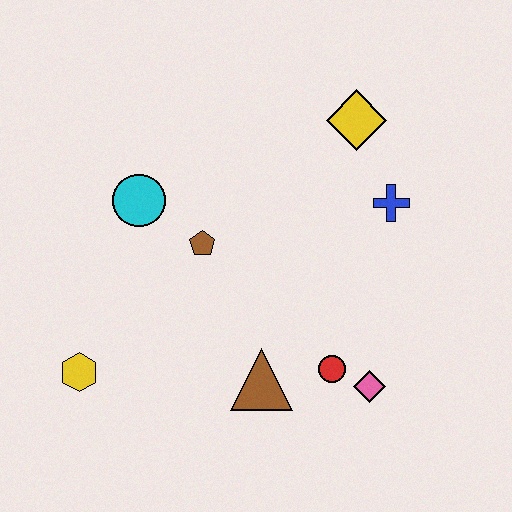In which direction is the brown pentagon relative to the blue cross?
The brown pentagon is to the left of the blue cross.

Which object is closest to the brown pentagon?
The cyan circle is closest to the brown pentagon.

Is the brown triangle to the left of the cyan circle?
No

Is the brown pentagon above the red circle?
Yes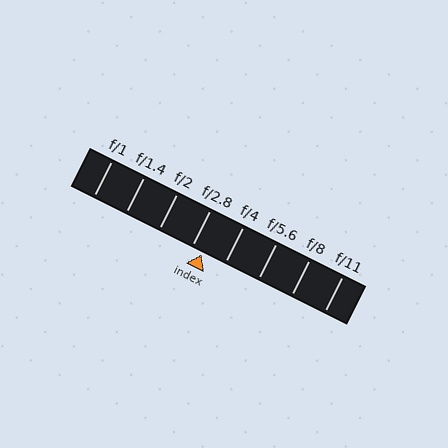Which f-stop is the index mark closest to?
The index mark is closest to f/2.8.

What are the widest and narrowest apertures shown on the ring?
The widest aperture shown is f/1 and the narrowest is f/11.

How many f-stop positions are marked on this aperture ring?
There are 8 f-stop positions marked.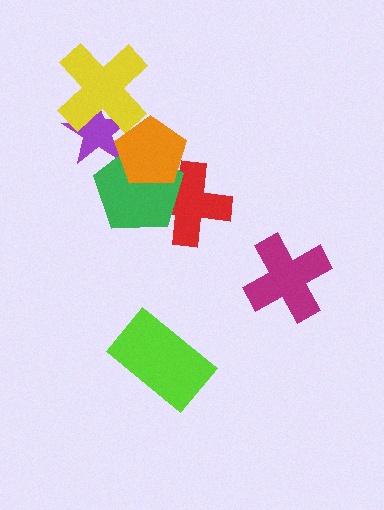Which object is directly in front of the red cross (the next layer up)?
The green pentagon is directly in front of the red cross.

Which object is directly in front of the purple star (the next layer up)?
The yellow cross is directly in front of the purple star.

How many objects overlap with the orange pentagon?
3 objects overlap with the orange pentagon.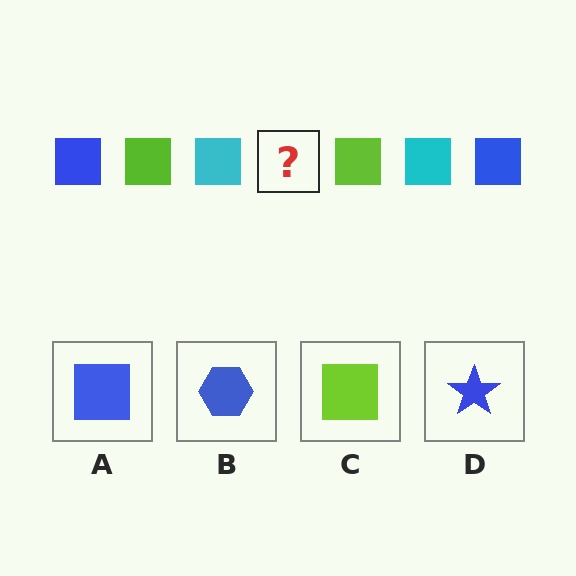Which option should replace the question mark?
Option A.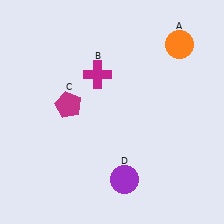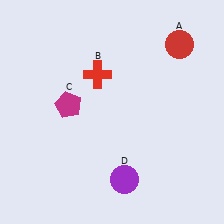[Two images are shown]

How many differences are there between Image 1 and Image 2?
There are 2 differences between the two images.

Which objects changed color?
A changed from orange to red. B changed from magenta to red.